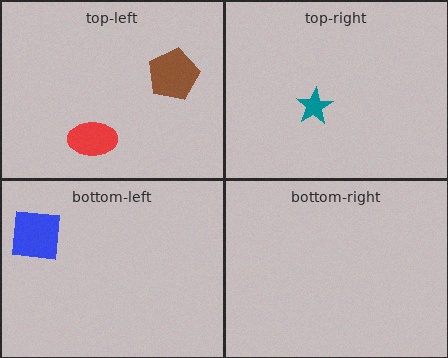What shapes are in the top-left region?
The red ellipse, the brown pentagon.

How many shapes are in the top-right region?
1.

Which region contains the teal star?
The top-right region.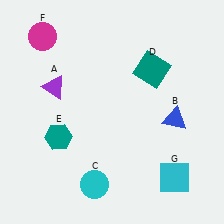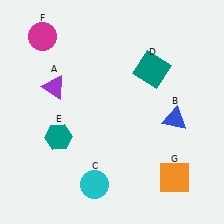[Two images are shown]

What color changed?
The square (G) changed from cyan in Image 1 to orange in Image 2.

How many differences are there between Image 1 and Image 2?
There is 1 difference between the two images.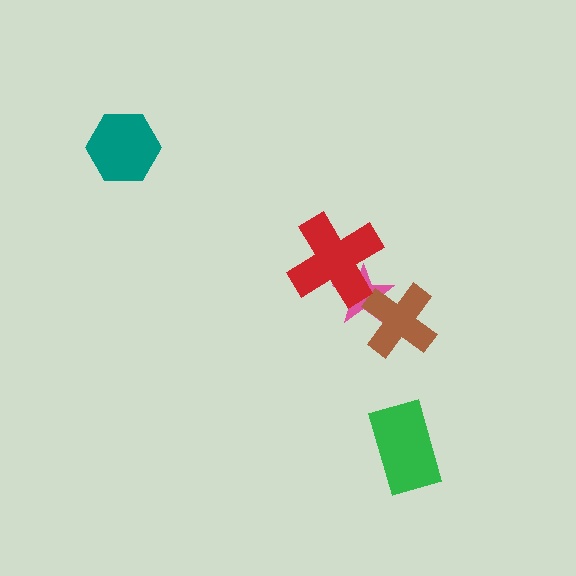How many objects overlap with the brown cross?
1 object overlaps with the brown cross.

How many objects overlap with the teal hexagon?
0 objects overlap with the teal hexagon.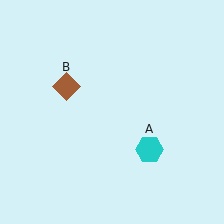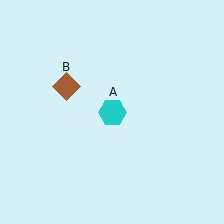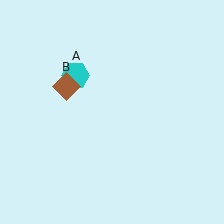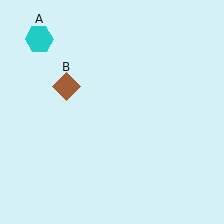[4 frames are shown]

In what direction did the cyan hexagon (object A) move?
The cyan hexagon (object A) moved up and to the left.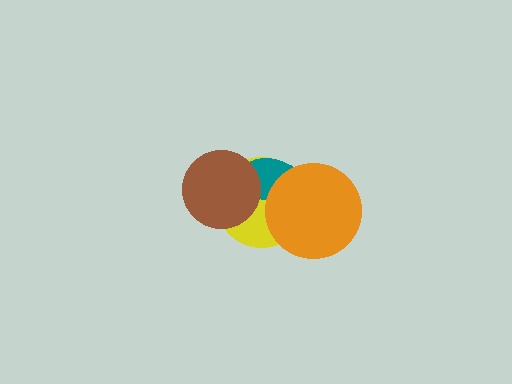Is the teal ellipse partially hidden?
Yes, it is partially covered by another shape.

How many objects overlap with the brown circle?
2 objects overlap with the brown circle.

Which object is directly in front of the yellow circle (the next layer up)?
The teal ellipse is directly in front of the yellow circle.